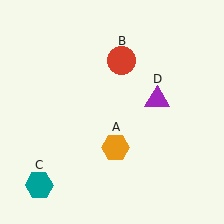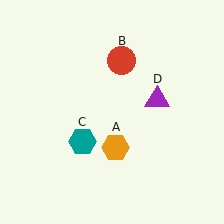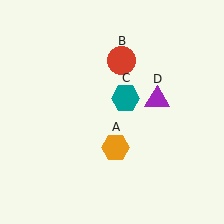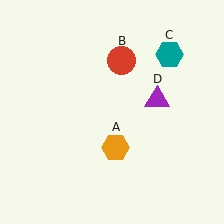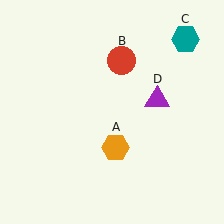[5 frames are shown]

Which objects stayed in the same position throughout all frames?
Orange hexagon (object A) and red circle (object B) and purple triangle (object D) remained stationary.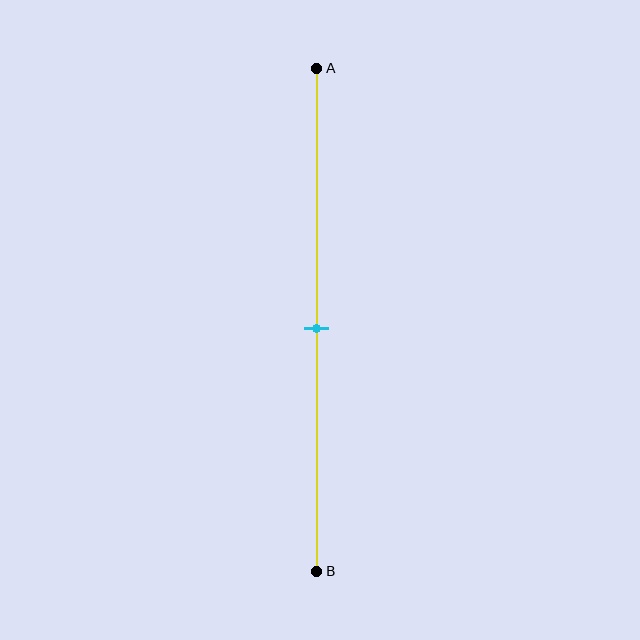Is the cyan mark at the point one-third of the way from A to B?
No, the mark is at about 50% from A, not at the 33% one-third point.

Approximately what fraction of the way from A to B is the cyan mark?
The cyan mark is approximately 50% of the way from A to B.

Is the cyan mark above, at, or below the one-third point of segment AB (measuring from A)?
The cyan mark is below the one-third point of segment AB.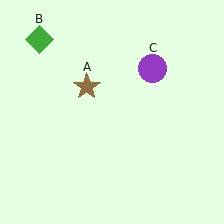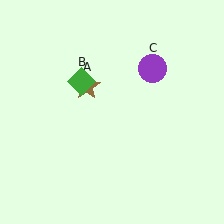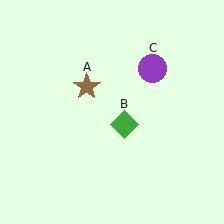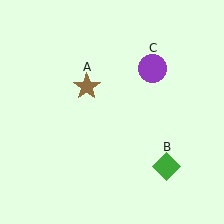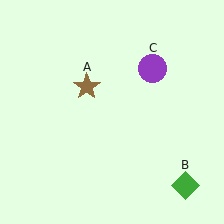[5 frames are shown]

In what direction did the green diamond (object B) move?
The green diamond (object B) moved down and to the right.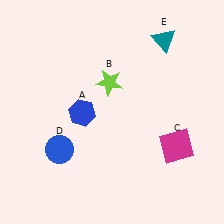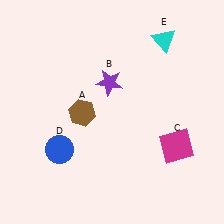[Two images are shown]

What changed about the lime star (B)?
In Image 1, B is lime. In Image 2, it changed to purple.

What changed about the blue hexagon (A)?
In Image 1, A is blue. In Image 2, it changed to brown.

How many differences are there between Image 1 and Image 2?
There are 3 differences between the two images.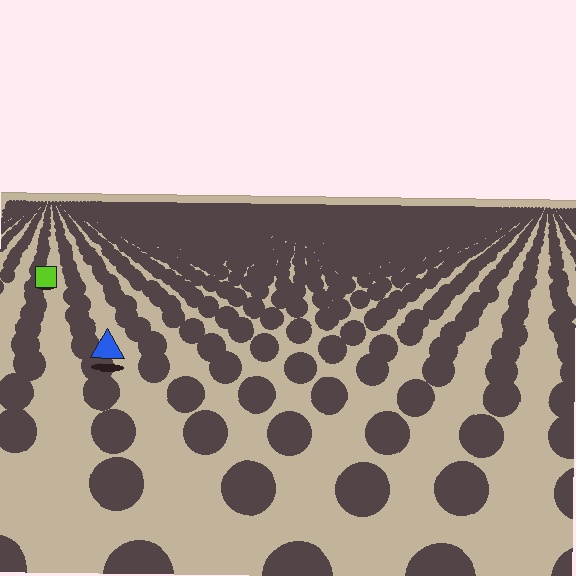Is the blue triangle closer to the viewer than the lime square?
Yes. The blue triangle is closer — you can tell from the texture gradient: the ground texture is coarser near it.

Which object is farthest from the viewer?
The lime square is farthest from the viewer. It appears smaller and the ground texture around it is denser.